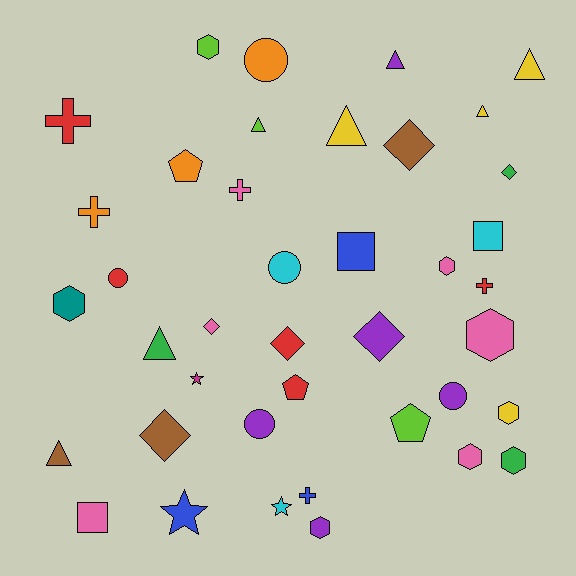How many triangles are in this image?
There are 7 triangles.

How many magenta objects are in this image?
There is 1 magenta object.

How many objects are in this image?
There are 40 objects.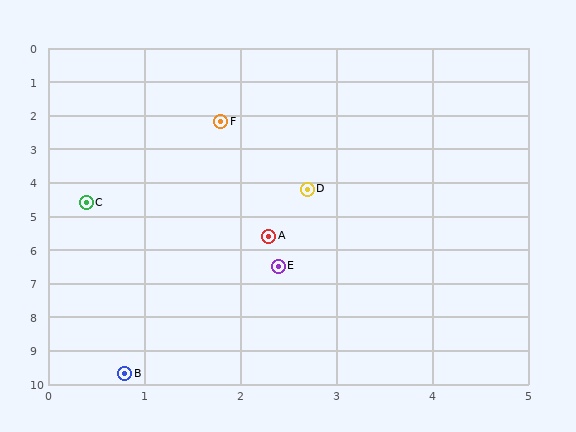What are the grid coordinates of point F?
Point F is at approximately (1.8, 2.2).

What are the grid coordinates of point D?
Point D is at approximately (2.7, 4.2).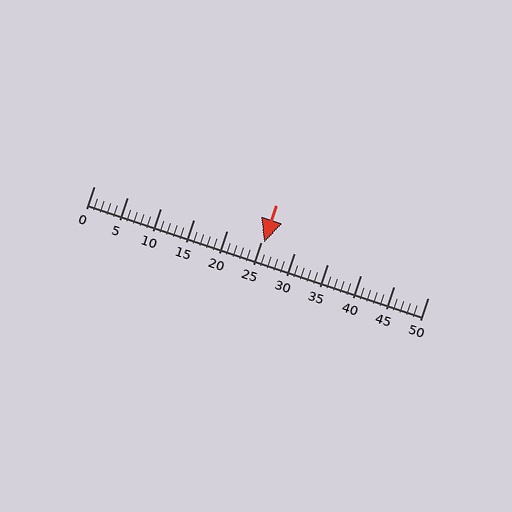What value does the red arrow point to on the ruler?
The red arrow points to approximately 26.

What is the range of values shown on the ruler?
The ruler shows values from 0 to 50.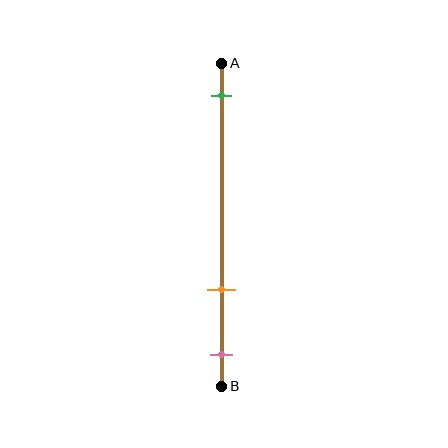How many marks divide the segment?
There are 3 marks dividing the segment.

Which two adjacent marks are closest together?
The orange and pink marks are the closest adjacent pair.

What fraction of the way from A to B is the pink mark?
The pink mark is approximately 90% (0.9) of the way from A to B.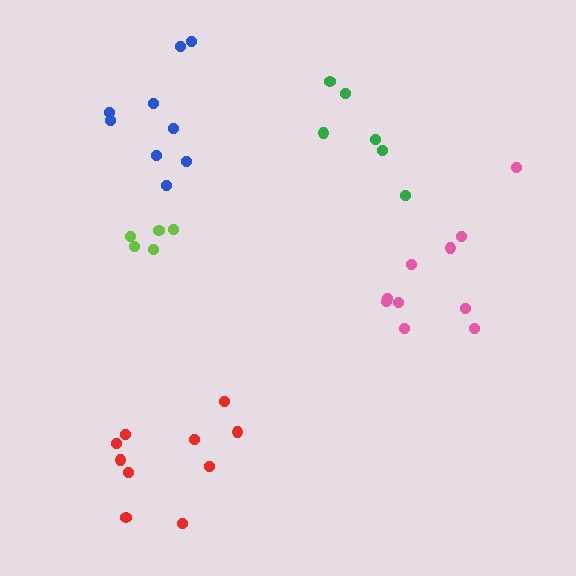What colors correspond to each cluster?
The clusters are colored: pink, lime, red, blue, green.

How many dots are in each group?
Group 1: 10 dots, Group 2: 5 dots, Group 3: 10 dots, Group 4: 9 dots, Group 5: 6 dots (40 total).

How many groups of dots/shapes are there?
There are 5 groups.